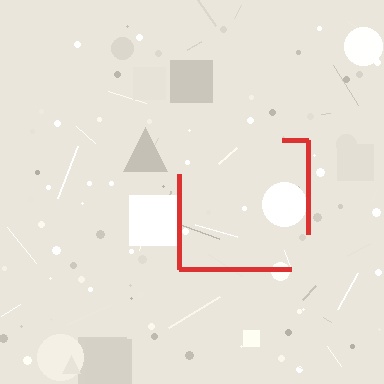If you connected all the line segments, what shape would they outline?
They would outline a square.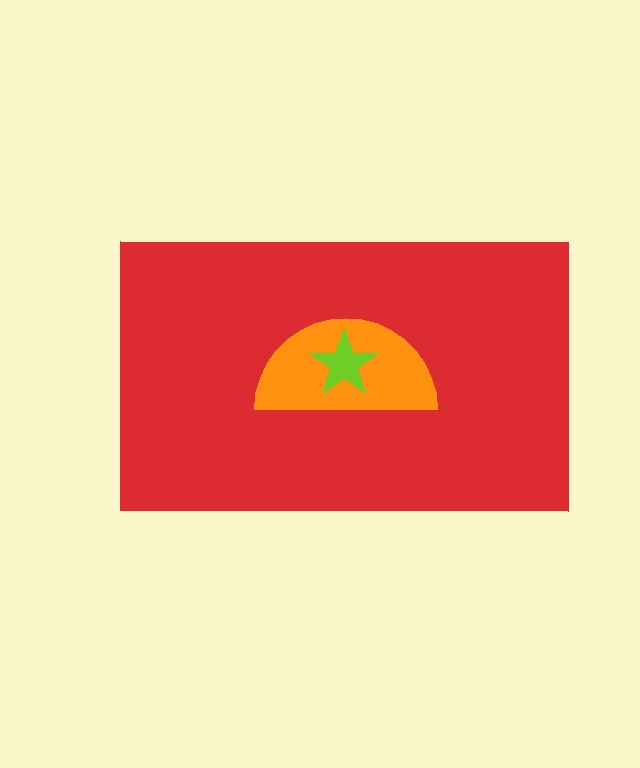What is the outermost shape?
The red rectangle.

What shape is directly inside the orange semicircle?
The lime star.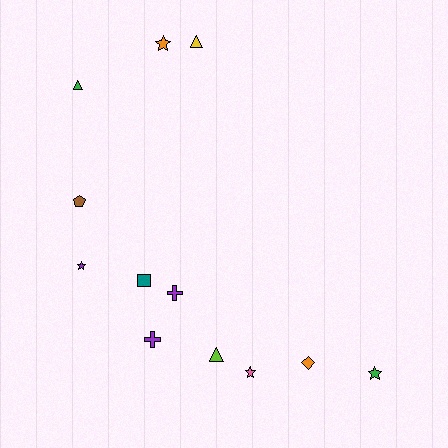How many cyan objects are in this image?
There are no cyan objects.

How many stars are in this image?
There are 4 stars.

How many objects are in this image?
There are 12 objects.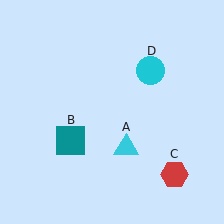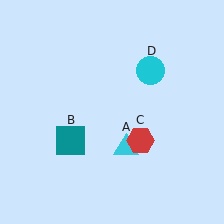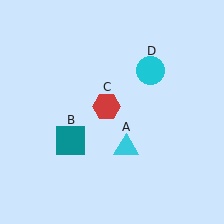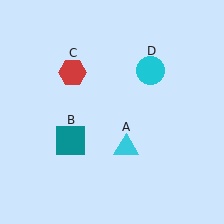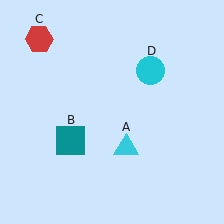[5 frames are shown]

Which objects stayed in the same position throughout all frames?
Cyan triangle (object A) and teal square (object B) and cyan circle (object D) remained stationary.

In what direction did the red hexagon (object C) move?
The red hexagon (object C) moved up and to the left.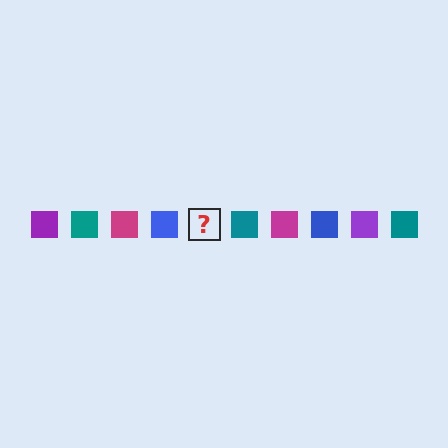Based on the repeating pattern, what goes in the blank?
The blank should be a purple square.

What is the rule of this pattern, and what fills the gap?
The rule is that the pattern cycles through purple, teal, magenta, blue squares. The gap should be filled with a purple square.